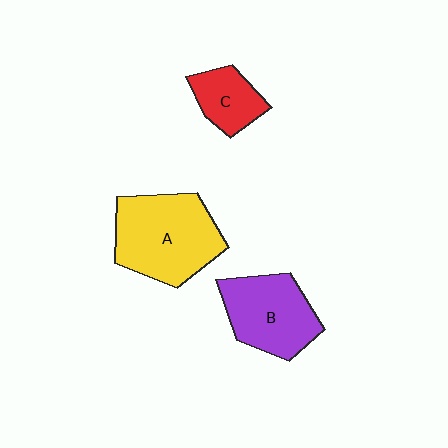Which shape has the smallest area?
Shape C (red).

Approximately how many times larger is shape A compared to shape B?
Approximately 1.3 times.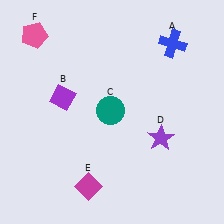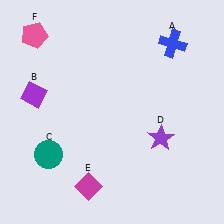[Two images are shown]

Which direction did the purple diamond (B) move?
The purple diamond (B) moved left.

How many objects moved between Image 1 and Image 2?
2 objects moved between the two images.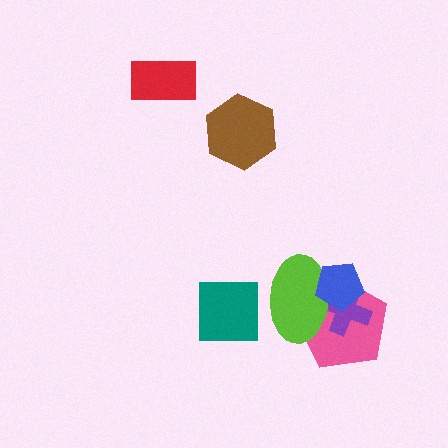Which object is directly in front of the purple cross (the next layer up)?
The lime ellipse is directly in front of the purple cross.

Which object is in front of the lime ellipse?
The blue pentagon is in front of the lime ellipse.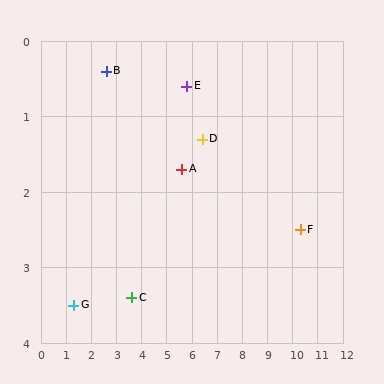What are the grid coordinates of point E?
Point E is at approximately (5.8, 0.6).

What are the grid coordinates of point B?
Point B is at approximately (2.6, 0.4).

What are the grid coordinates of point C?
Point C is at approximately (3.6, 3.4).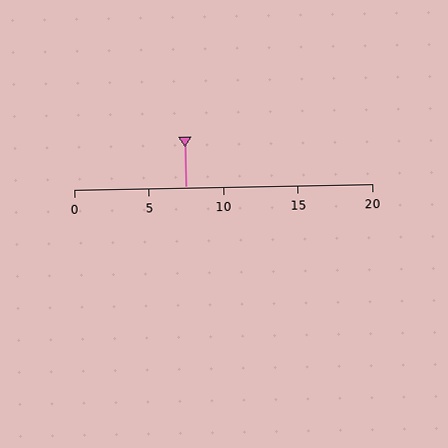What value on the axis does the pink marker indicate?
The marker indicates approximately 7.5.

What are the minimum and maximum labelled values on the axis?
The axis runs from 0 to 20.